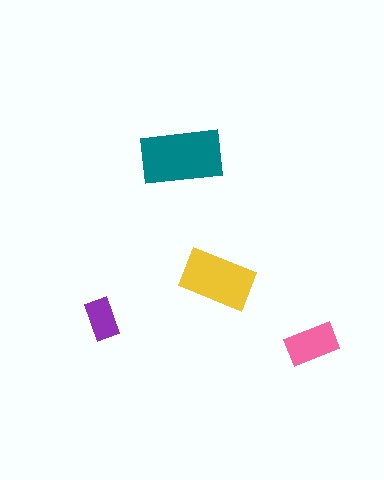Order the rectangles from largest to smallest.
the teal one, the yellow one, the pink one, the purple one.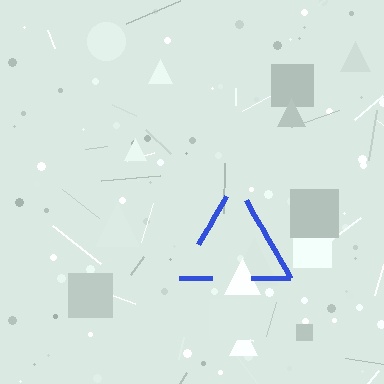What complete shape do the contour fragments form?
The contour fragments form a triangle.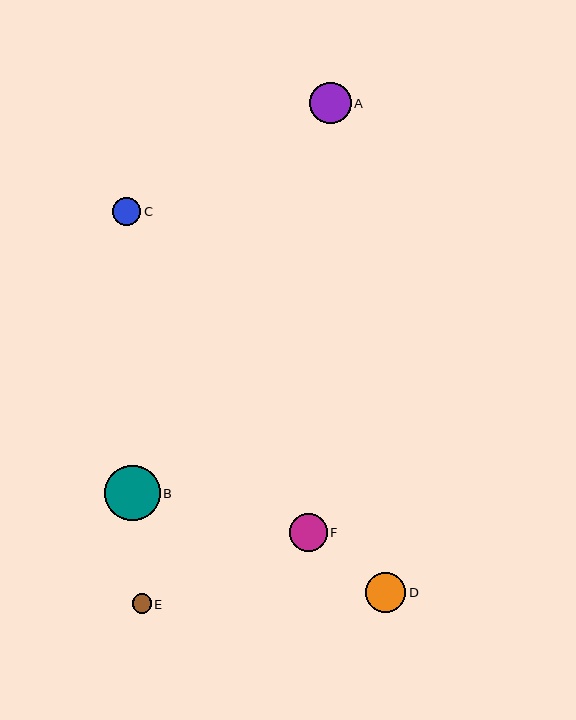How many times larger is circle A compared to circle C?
Circle A is approximately 1.5 times the size of circle C.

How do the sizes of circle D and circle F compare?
Circle D and circle F are approximately the same size.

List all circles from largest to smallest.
From largest to smallest: B, A, D, F, C, E.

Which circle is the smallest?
Circle E is the smallest with a size of approximately 19 pixels.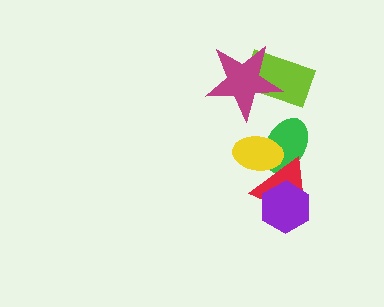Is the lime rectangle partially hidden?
Yes, it is partially covered by another shape.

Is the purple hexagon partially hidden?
No, no other shape covers it.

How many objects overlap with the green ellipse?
2 objects overlap with the green ellipse.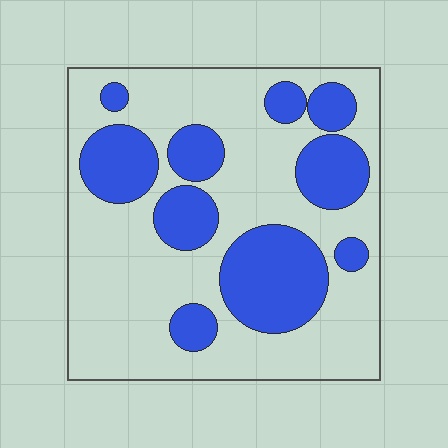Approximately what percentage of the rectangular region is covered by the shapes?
Approximately 30%.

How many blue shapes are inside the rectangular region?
10.